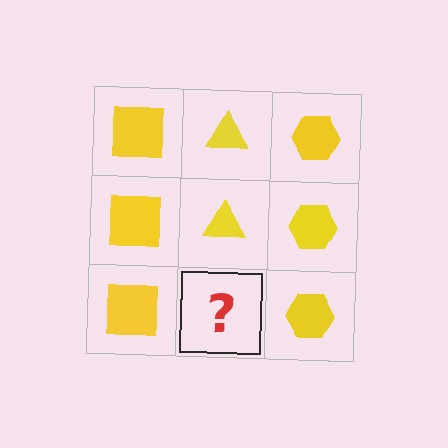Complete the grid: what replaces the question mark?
The question mark should be replaced with a yellow triangle.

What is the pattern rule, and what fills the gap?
The rule is that each column has a consistent shape. The gap should be filled with a yellow triangle.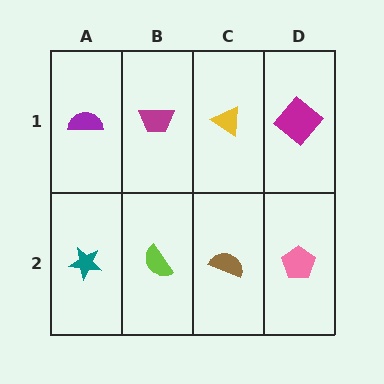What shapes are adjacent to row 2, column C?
A yellow triangle (row 1, column C), a lime semicircle (row 2, column B), a pink pentagon (row 2, column D).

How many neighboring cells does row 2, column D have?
2.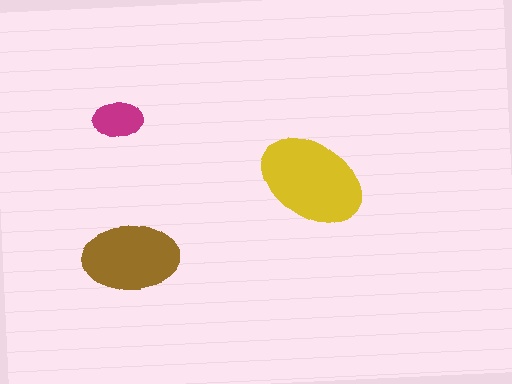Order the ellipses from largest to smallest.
the yellow one, the brown one, the magenta one.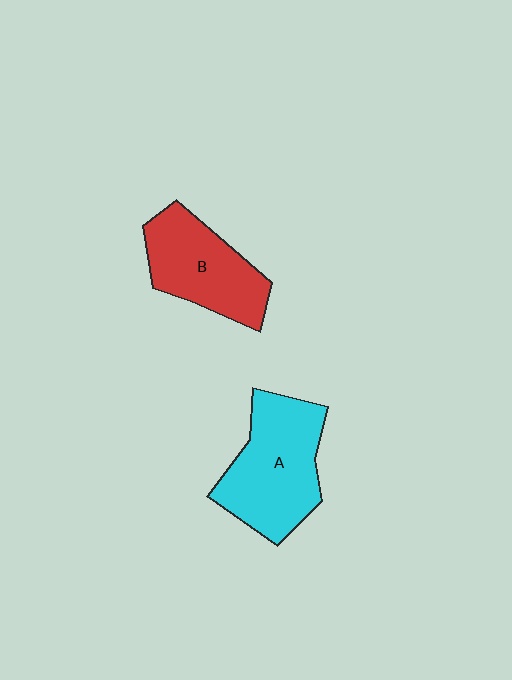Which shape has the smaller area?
Shape B (red).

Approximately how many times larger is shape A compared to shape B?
Approximately 1.2 times.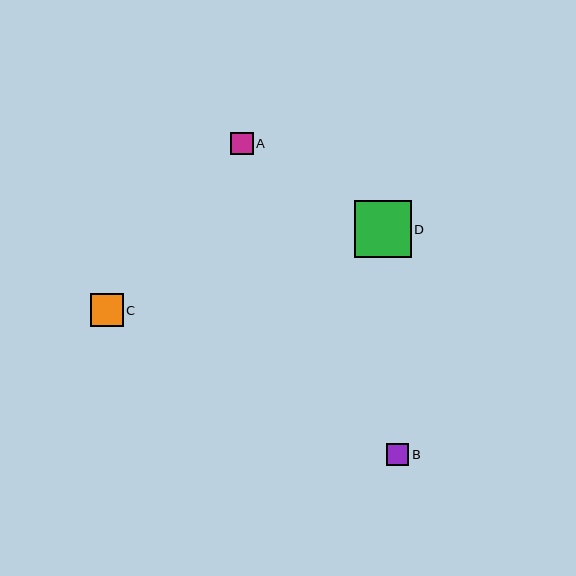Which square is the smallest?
Square B is the smallest with a size of approximately 22 pixels.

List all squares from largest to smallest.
From largest to smallest: D, C, A, B.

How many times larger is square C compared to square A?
Square C is approximately 1.5 times the size of square A.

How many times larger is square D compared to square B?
Square D is approximately 2.5 times the size of square B.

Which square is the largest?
Square D is the largest with a size of approximately 57 pixels.